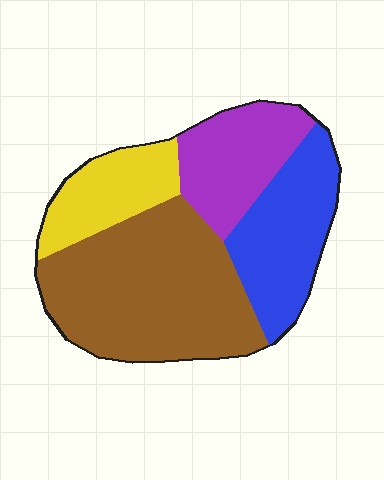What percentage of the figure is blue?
Blue covers around 25% of the figure.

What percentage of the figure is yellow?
Yellow covers 15% of the figure.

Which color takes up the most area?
Brown, at roughly 45%.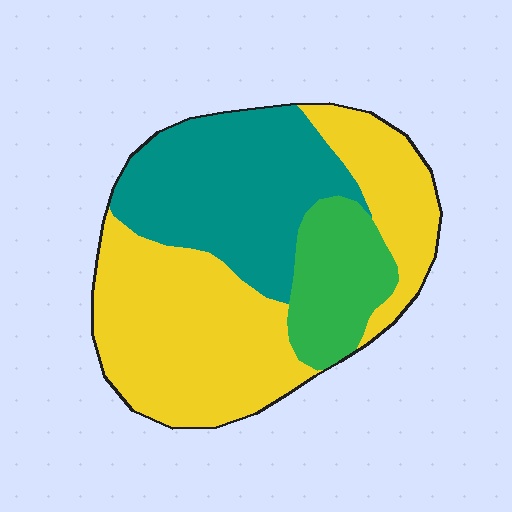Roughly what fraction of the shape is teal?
Teal covers about 35% of the shape.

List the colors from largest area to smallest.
From largest to smallest: yellow, teal, green.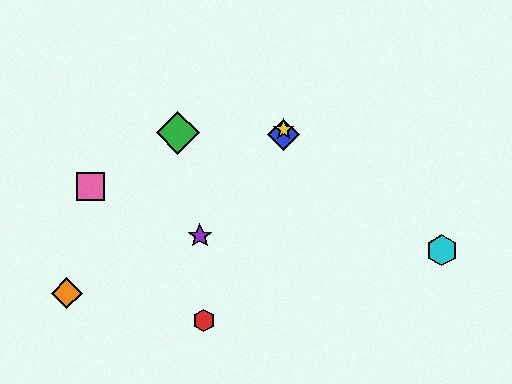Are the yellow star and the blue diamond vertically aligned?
Yes, both are at x≈284.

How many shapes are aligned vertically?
2 shapes (the blue diamond, the yellow star) are aligned vertically.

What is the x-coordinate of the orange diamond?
The orange diamond is at x≈67.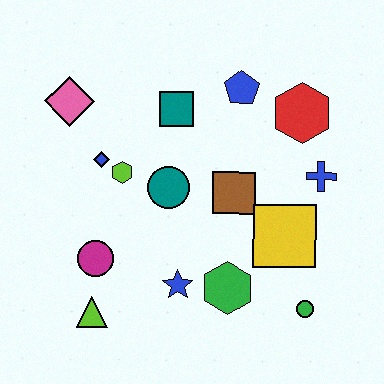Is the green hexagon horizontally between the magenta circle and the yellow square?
Yes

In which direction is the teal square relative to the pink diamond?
The teal square is to the right of the pink diamond.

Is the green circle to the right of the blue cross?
No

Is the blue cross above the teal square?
No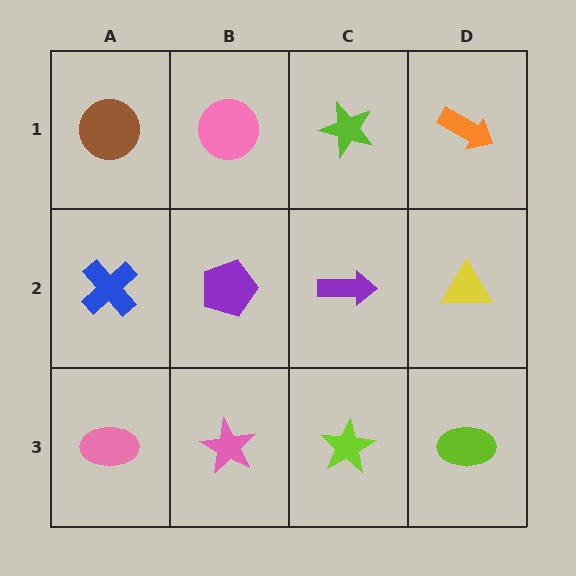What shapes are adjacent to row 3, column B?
A purple pentagon (row 2, column B), a pink ellipse (row 3, column A), a lime star (row 3, column C).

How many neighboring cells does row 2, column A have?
3.